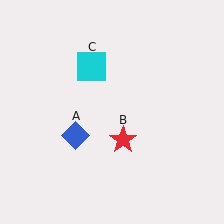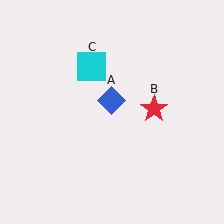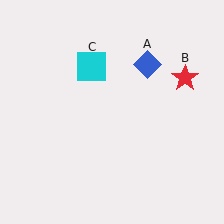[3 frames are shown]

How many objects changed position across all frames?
2 objects changed position: blue diamond (object A), red star (object B).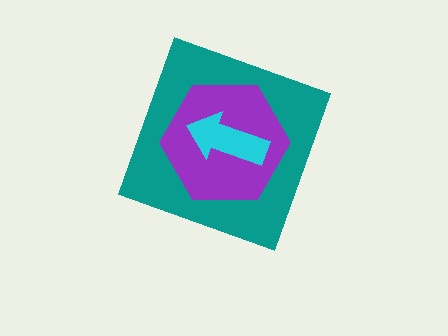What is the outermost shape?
The teal diamond.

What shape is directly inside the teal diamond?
The purple hexagon.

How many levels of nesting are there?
3.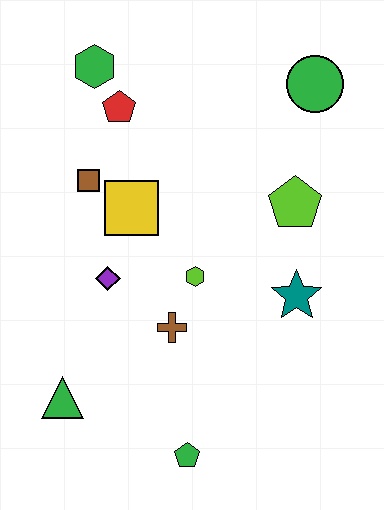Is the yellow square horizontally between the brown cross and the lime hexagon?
No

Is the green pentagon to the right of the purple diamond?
Yes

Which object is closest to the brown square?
The yellow square is closest to the brown square.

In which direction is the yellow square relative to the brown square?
The yellow square is to the right of the brown square.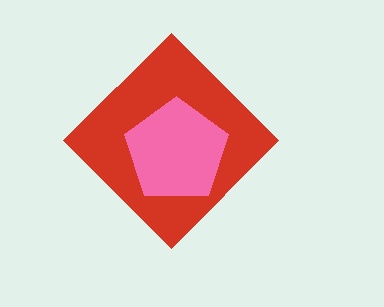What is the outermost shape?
The red diamond.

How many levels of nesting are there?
2.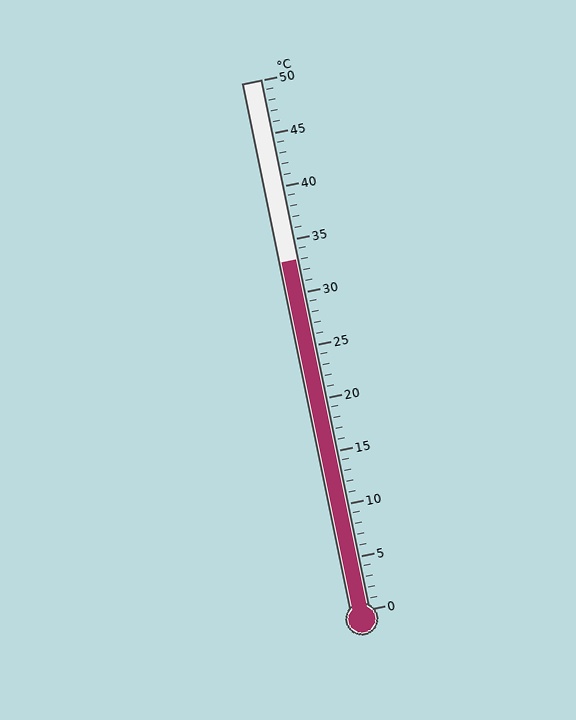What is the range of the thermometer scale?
The thermometer scale ranges from 0°C to 50°C.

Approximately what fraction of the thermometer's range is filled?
The thermometer is filled to approximately 65% of its range.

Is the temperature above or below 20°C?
The temperature is above 20°C.